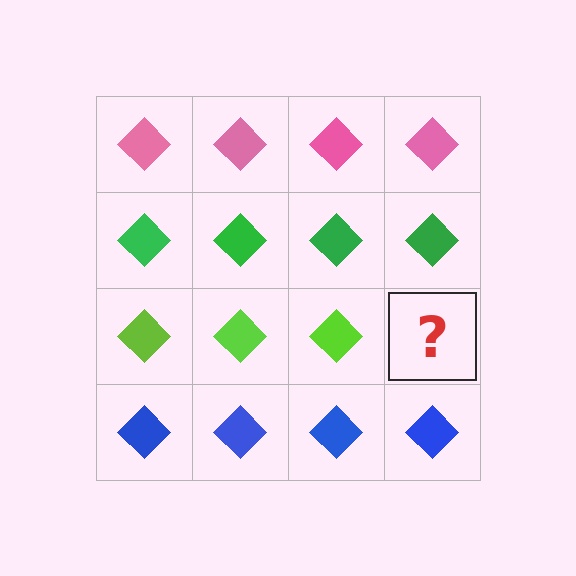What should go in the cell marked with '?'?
The missing cell should contain a lime diamond.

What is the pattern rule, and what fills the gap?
The rule is that each row has a consistent color. The gap should be filled with a lime diamond.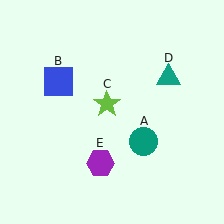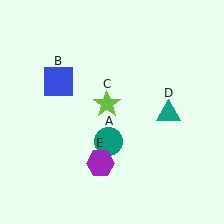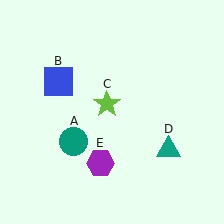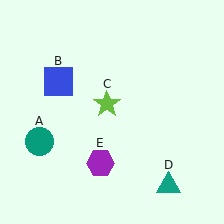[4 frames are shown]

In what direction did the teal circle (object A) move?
The teal circle (object A) moved left.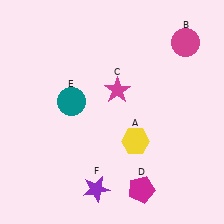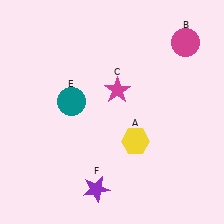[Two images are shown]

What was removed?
The magenta pentagon (D) was removed in Image 2.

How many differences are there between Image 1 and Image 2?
There is 1 difference between the two images.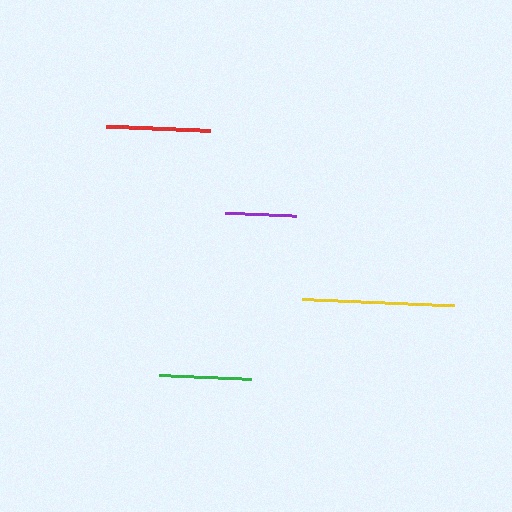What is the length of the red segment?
The red segment is approximately 104 pixels long.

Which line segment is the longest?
The yellow line is the longest at approximately 152 pixels.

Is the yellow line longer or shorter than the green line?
The yellow line is longer than the green line.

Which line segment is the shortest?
The purple line is the shortest at approximately 71 pixels.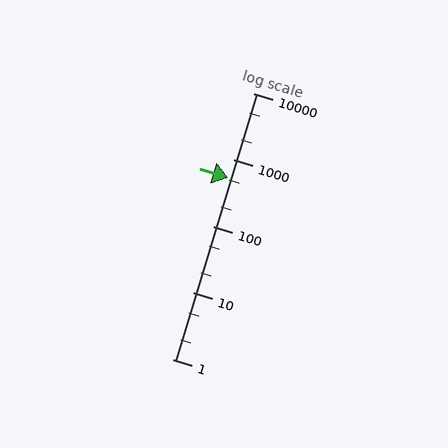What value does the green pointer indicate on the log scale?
The pointer indicates approximately 540.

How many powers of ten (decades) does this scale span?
The scale spans 4 decades, from 1 to 10000.